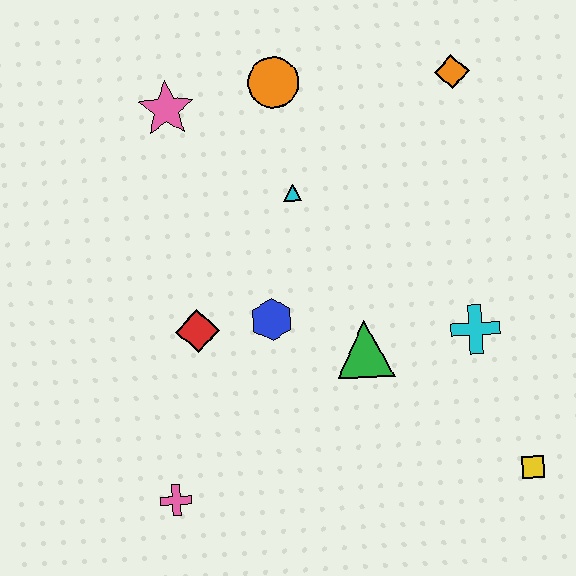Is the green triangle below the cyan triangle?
Yes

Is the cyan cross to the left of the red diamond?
No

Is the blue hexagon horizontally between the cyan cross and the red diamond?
Yes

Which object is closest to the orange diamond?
The orange circle is closest to the orange diamond.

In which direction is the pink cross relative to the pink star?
The pink cross is below the pink star.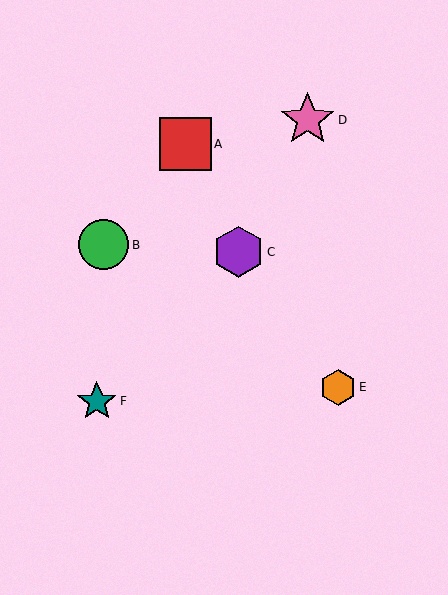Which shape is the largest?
The pink star (labeled D) is the largest.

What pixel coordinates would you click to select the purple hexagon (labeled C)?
Click at (238, 252) to select the purple hexagon C.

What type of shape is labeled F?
Shape F is a teal star.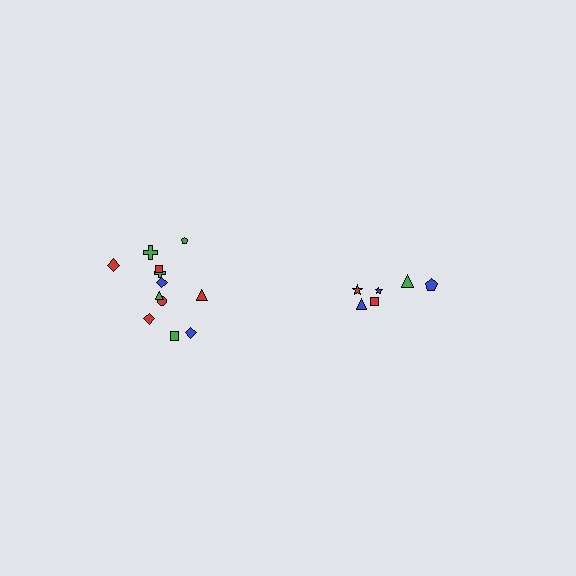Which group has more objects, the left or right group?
The left group.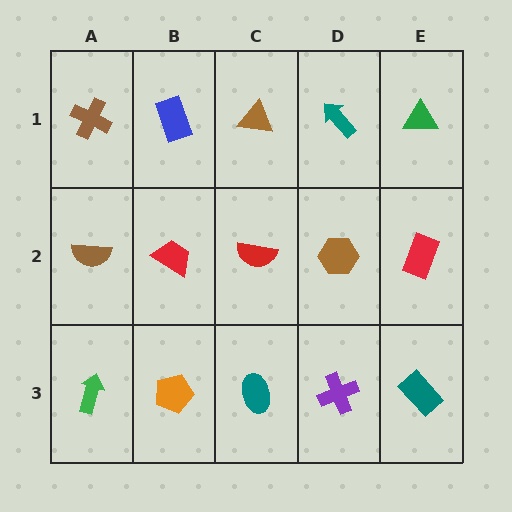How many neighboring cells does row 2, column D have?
4.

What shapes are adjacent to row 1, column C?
A red semicircle (row 2, column C), a blue rectangle (row 1, column B), a teal arrow (row 1, column D).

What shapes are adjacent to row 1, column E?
A red rectangle (row 2, column E), a teal arrow (row 1, column D).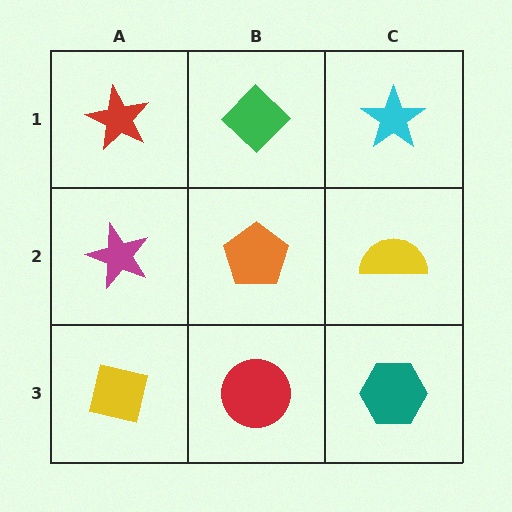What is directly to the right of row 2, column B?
A yellow semicircle.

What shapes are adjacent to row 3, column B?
An orange pentagon (row 2, column B), a yellow square (row 3, column A), a teal hexagon (row 3, column C).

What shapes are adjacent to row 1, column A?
A magenta star (row 2, column A), a green diamond (row 1, column B).